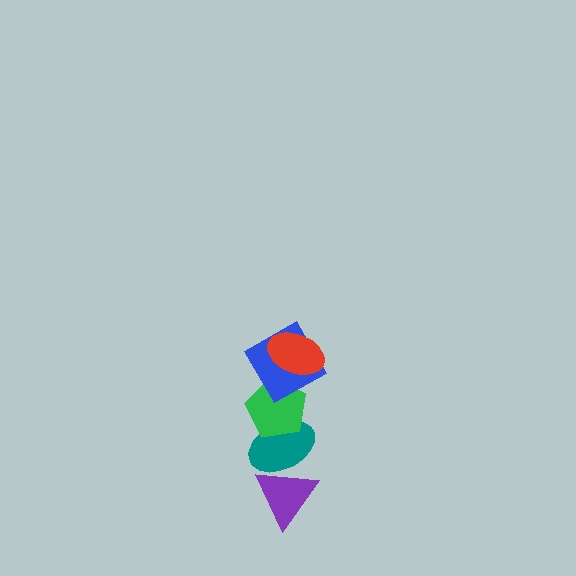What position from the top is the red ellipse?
The red ellipse is 1st from the top.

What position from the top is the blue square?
The blue square is 2nd from the top.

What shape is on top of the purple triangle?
The teal ellipse is on top of the purple triangle.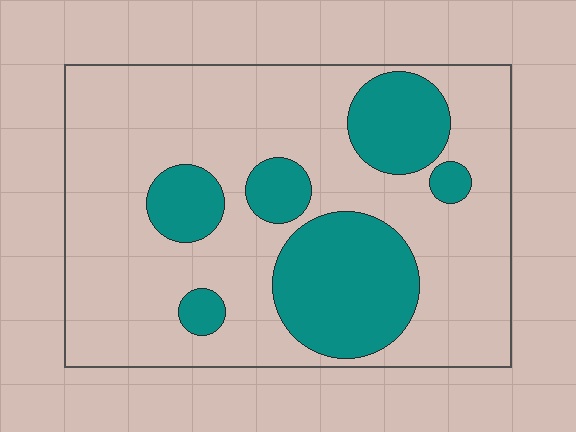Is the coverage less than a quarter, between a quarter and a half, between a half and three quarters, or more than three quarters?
Between a quarter and a half.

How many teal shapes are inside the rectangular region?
6.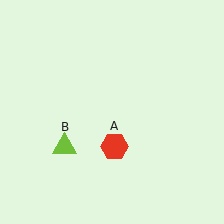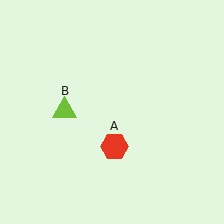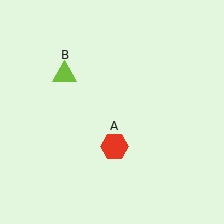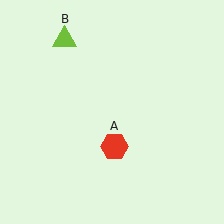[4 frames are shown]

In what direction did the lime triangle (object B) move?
The lime triangle (object B) moved up.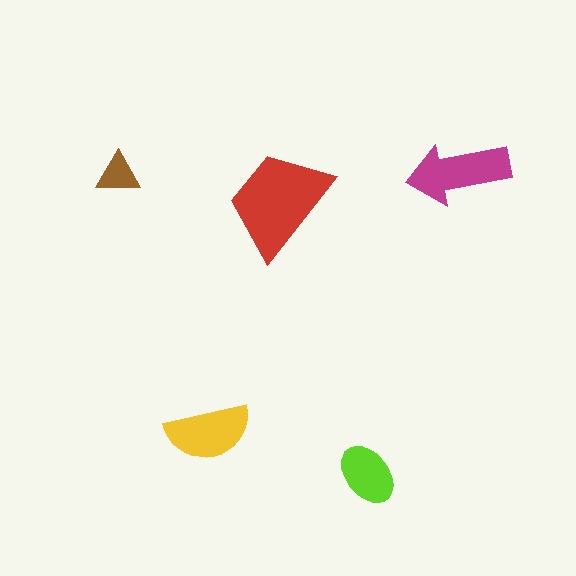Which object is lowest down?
The lime ellipse is bottommost.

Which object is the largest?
The red trapezoid.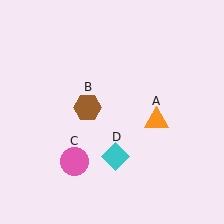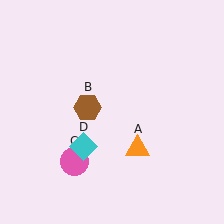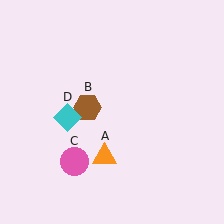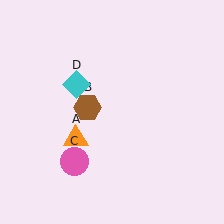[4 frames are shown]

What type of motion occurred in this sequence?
The orange triangle (object A), cyan diamond (object D) rotated clockwise around the center of the scene.